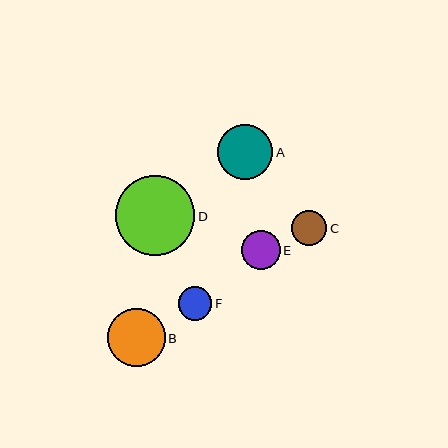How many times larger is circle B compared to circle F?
Circle B is approximately 1.7 times the size of circle F.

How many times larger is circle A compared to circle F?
Circle A is approximately 1.6 times the size of circle F.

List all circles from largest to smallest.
From largest to smallest: D, B, A, E, C, F.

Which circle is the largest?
Circle D is the largest with a size of approximately 80 pixels.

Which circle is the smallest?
Circle F is the smallest with a size of approximately 34 pixels.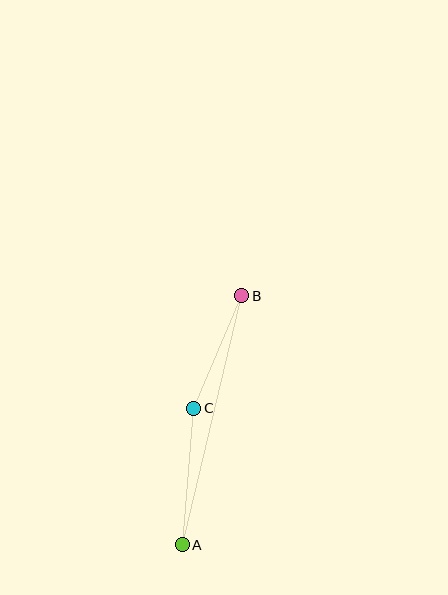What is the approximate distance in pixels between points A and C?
The distance between A and C is approximately 137 pixels.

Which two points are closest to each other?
Points B and C are closest to each other.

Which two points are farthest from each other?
Points A and B are farthest from each other.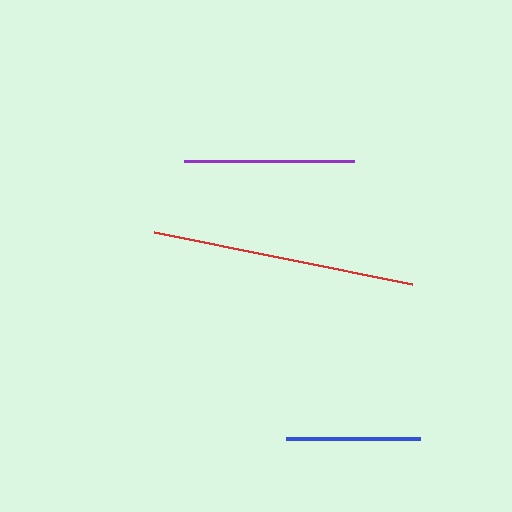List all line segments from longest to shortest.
From longest to shortest: red, purple, blue.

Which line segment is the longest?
The red line is the longest at approximately 263 pixels.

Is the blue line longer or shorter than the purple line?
The purple line is longer than the blue line.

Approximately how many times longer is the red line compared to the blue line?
The red line is approximately 2.0 times the length of the blue line.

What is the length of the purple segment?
The purple segment is approximately 170 pixels long.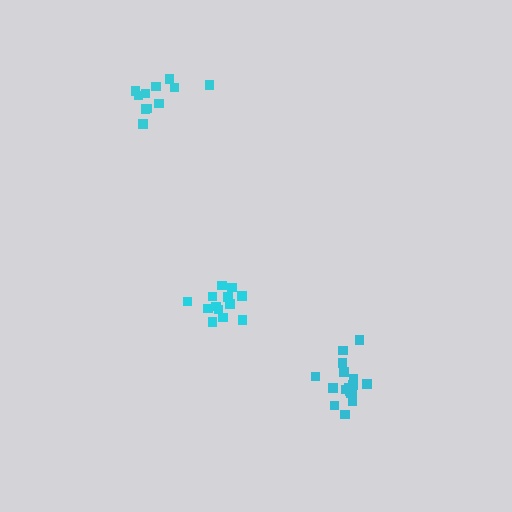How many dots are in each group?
Group 1: 11 dots, Group 2: 17 dots, Group 3: 13 dots (41 total).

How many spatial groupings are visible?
There are 3 spatial groupings.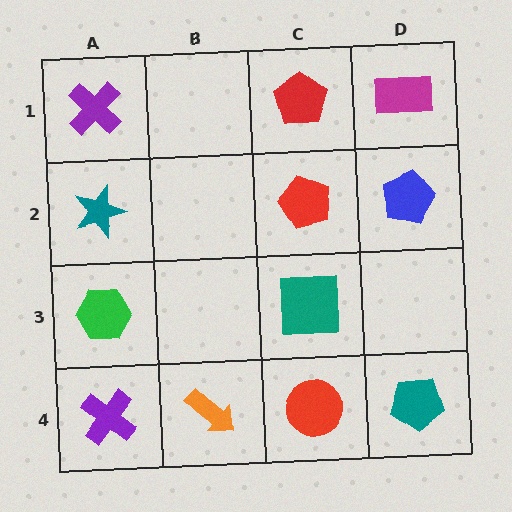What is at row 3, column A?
A green hexagon.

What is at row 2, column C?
A red pentagon.